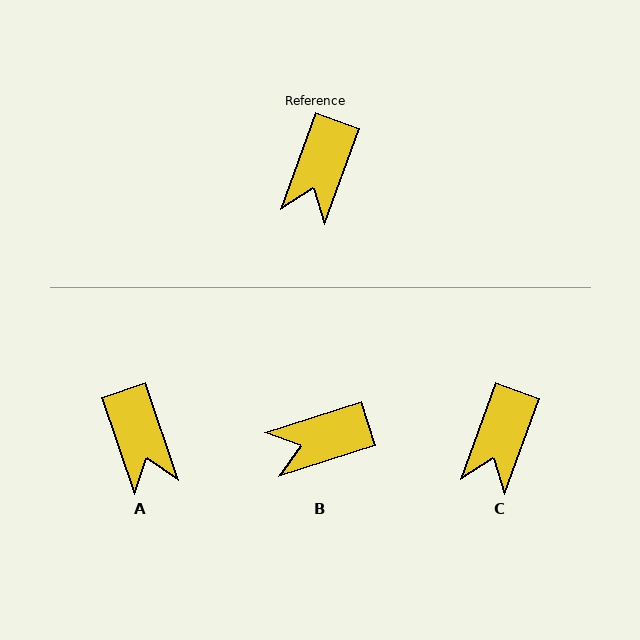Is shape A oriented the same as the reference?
No, it is off by about 38 degrees.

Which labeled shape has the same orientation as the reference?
C.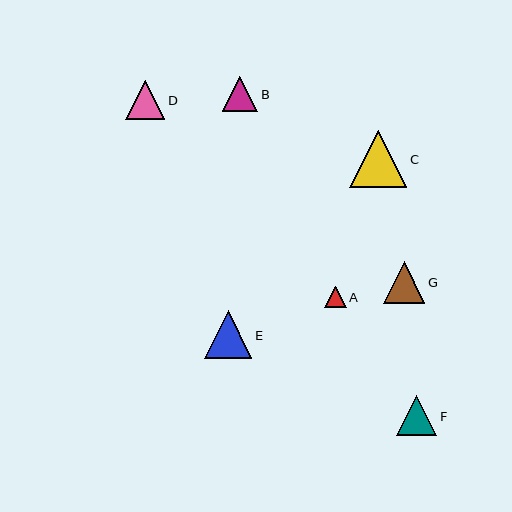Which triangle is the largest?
Triangle C is the largest with a size of approximately 57 pixels.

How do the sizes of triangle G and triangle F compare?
Triangle G and triangle F are approximately the same size.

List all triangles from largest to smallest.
From largest to smallest: C, E, G, F, D, B, A.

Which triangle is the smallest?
Triangle A is the smallest with a size of approximately 21 pixels.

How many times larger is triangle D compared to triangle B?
Triangle D is approximately 1.1 times the size of triangle B.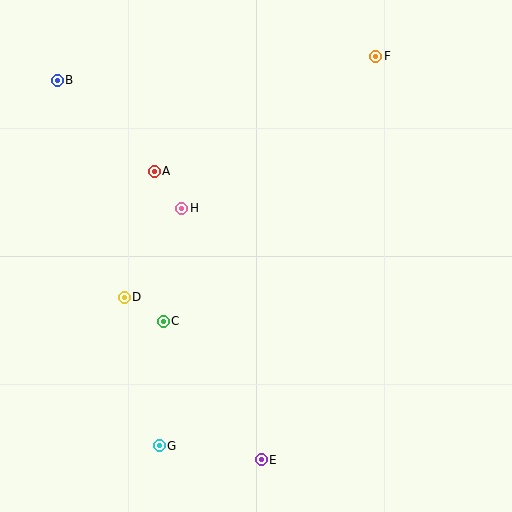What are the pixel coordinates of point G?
Point G is at (159, 446).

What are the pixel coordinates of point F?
Point F is at (376, 56).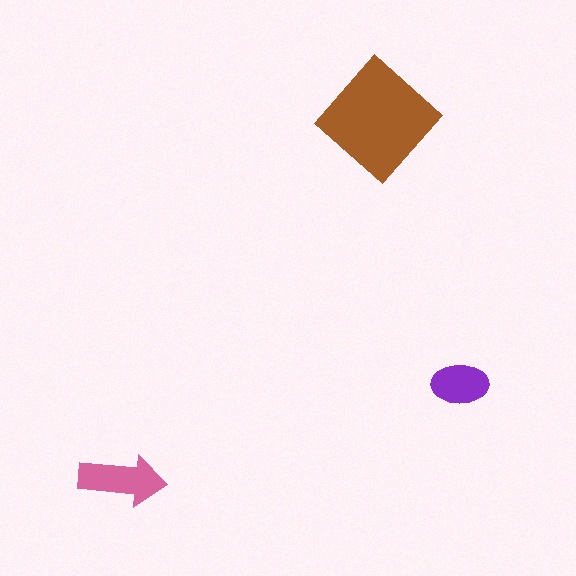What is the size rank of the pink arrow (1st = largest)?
2nd.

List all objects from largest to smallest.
The brown diamond, the pink arrow, the purple ellipse.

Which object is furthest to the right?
The purple ellipse is rightmost.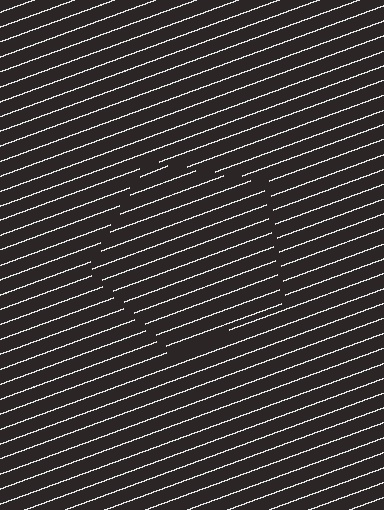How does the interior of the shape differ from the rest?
The interior of the shape contains the same grating, shifted by half a period — the contour is defined by the phase discontinuity where line-ends from the inner and outer gratings abut.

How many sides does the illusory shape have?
5 sides — the line-ends trace a pentagon.